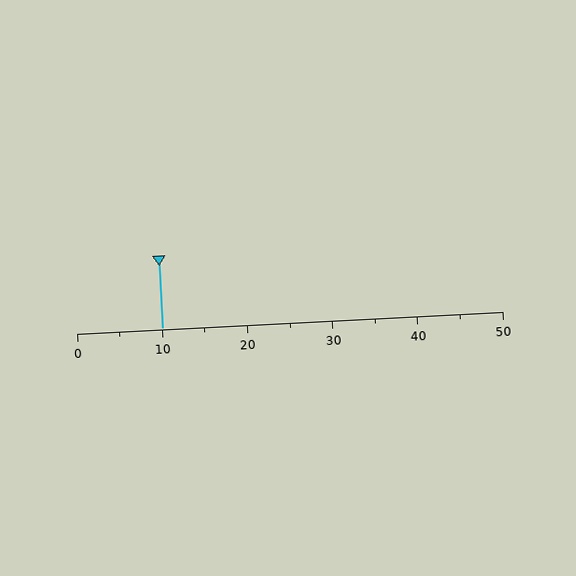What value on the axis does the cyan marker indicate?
The marker indicates approximately 10.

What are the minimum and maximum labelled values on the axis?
The axis runs from 0 to 50.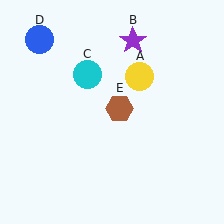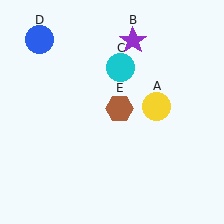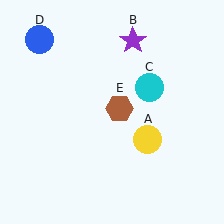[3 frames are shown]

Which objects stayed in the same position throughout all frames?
Purple star (object B) and blue circle (object D) and brown hexagon (object E) remained stationary.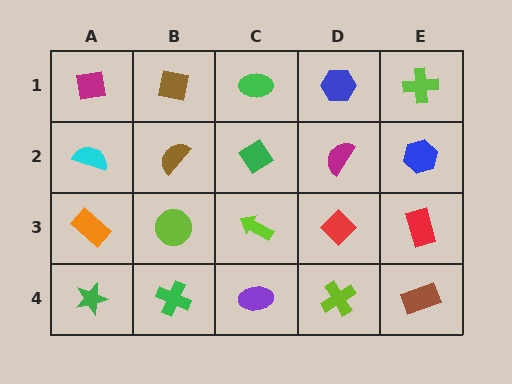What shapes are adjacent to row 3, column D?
A magenta semicircle (row 2, column D), a lime cross (row 4, column D), a lime arrow (row 3, column C), a red rectangle (row 3, column E).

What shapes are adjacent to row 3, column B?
A brown semicircle (row 2, column B), a green cross (row 4, column B), an orange rectangle (row 3, column A), a lime arrow (row 3, column C).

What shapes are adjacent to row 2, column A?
A magenta square (row 1, column A), an orange rectangle (row 3, column A), a brown semicircle (row 2, column B).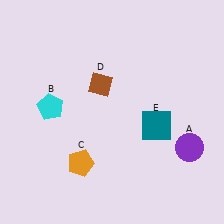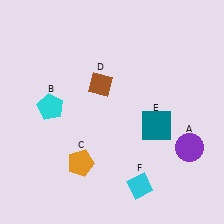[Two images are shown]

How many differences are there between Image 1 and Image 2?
There is 1 difference between the two images.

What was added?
A cyan diamond (F) was added in Image 2.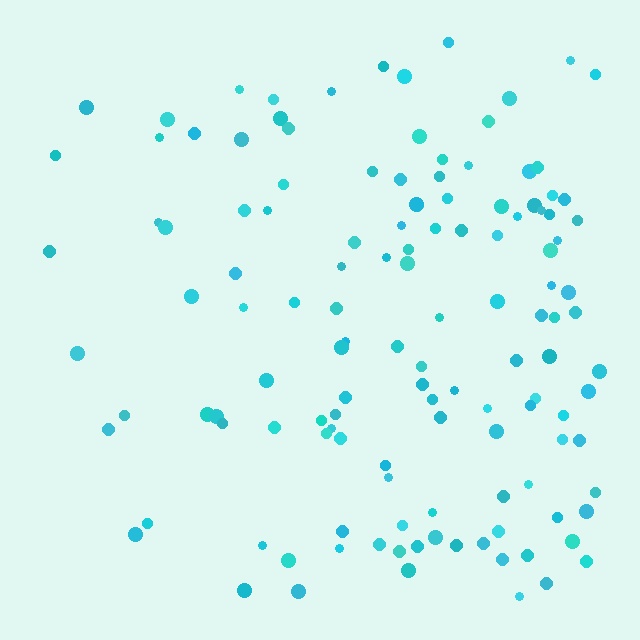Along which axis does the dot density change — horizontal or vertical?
Horizontal.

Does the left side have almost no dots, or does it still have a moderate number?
Still a moderate number, just noticeably fewer than the right.